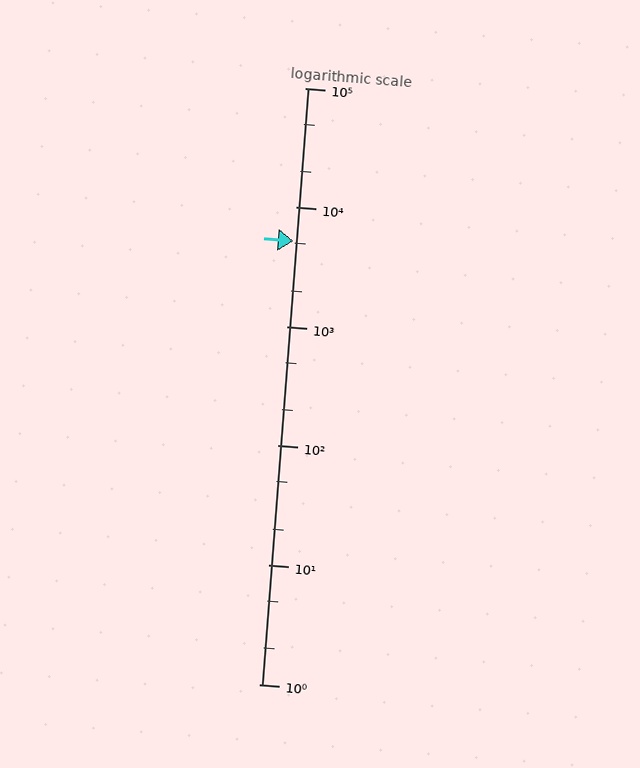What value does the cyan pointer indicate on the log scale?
The pointer indicates approximately 5200.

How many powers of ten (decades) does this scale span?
The scale spans 5 decades, from 1 to 100000.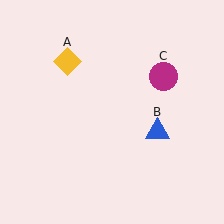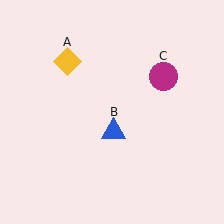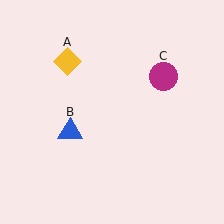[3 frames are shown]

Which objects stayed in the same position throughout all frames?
Yellow diamond (object A) and magenta circle (object C) remained stationary.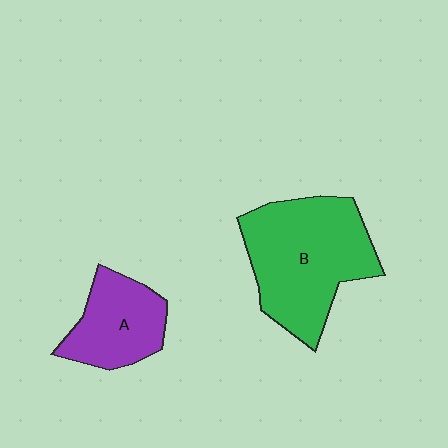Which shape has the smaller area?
Shape A (purple).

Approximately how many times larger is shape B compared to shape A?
Approximately 1.8 times.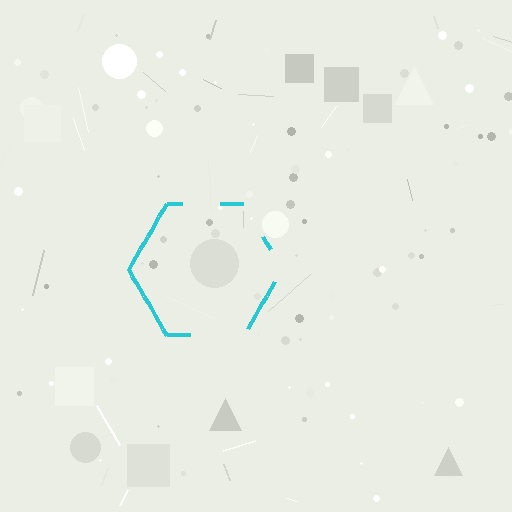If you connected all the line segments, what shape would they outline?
They would outline a hexagon.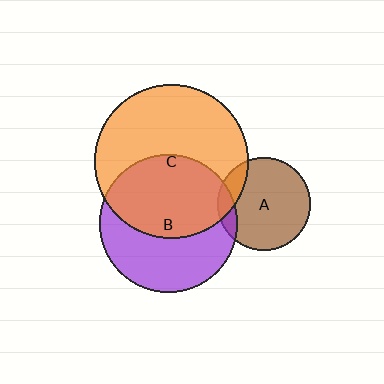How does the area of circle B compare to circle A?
Approximately 2.2 times.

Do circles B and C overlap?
Yes.